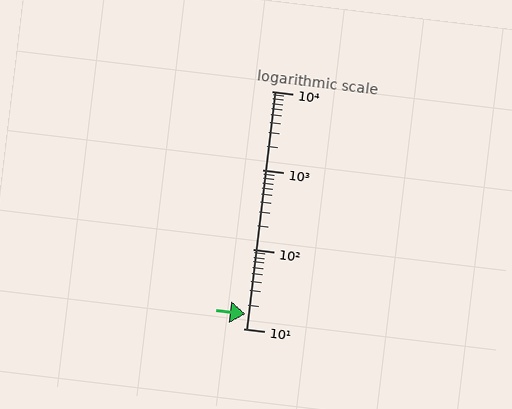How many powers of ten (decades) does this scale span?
The scale spans 3 decades, from 10 to 10000.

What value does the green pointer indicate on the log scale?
The pointer indicates approximately 15.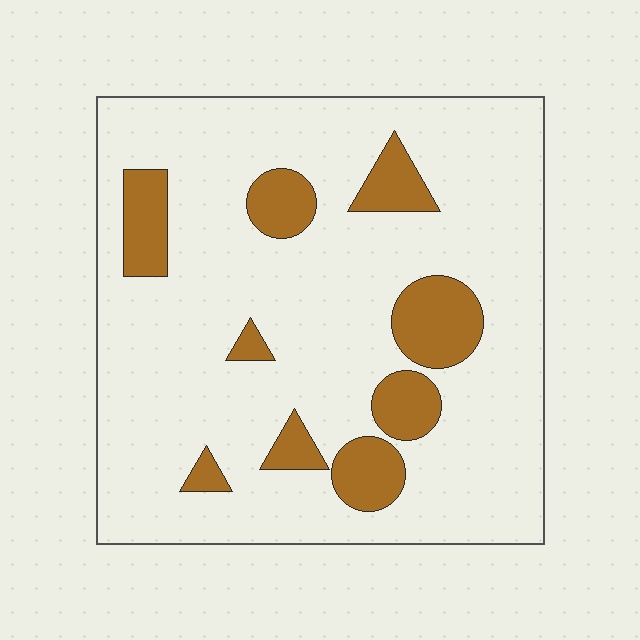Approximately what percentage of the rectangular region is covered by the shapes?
Approximately 15%.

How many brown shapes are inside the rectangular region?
9.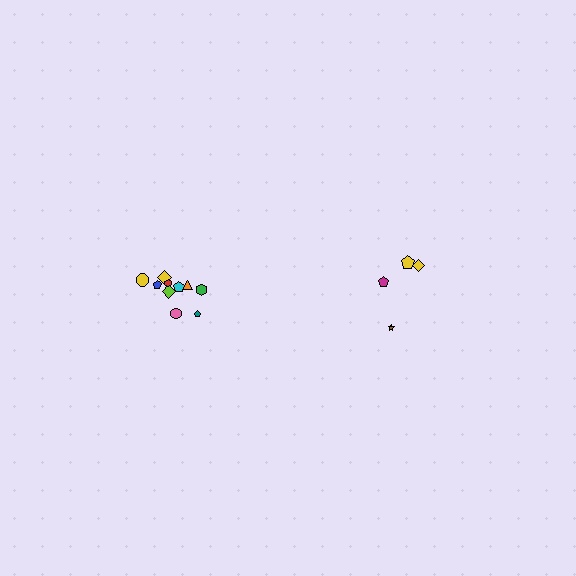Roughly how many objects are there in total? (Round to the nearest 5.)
Roughly 15 objects in total.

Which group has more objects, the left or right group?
The left group.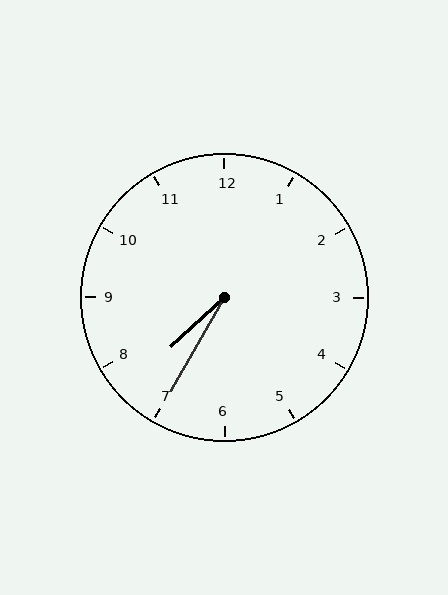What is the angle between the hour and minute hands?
Approximately 18 degrees.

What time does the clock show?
7:35.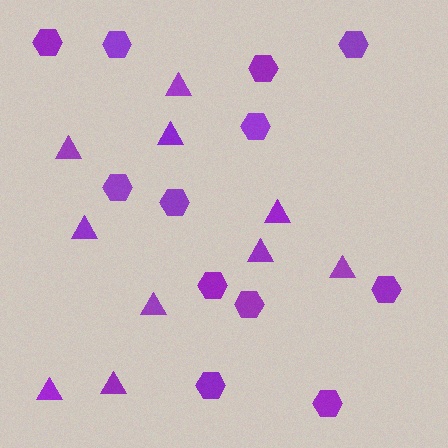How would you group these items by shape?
There are 2 groups: one group of hexagons (12) and one group of triangles (10).